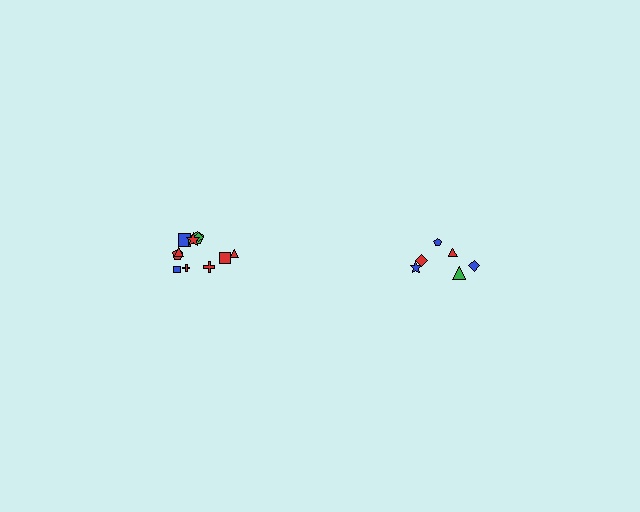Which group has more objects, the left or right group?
The left group.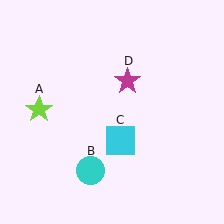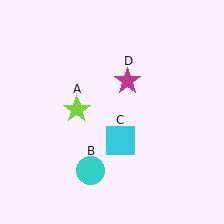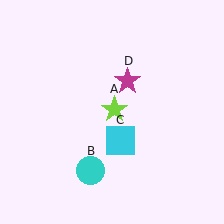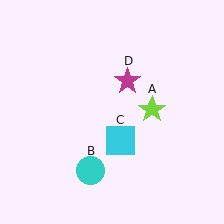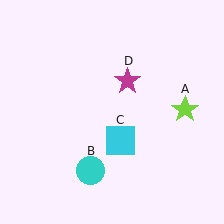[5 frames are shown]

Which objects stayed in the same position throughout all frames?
Cyan circle (object B) and cyan square (object C) and magenta star (object D) remained stationary.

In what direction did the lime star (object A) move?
The lime star (object A) moved right.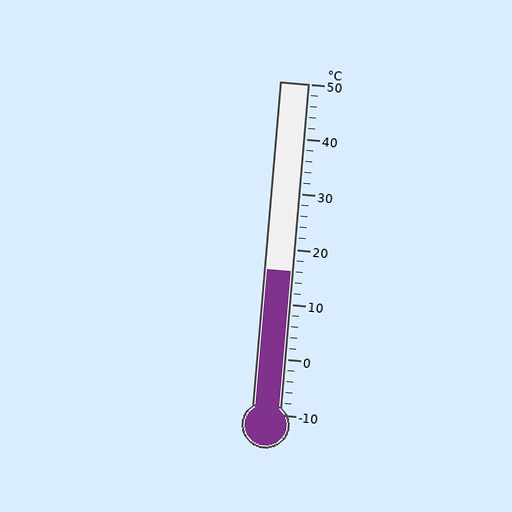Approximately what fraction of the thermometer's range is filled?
The thermometer is filled to approximately 45% of its range.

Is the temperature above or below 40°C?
The temperature is below 40°C.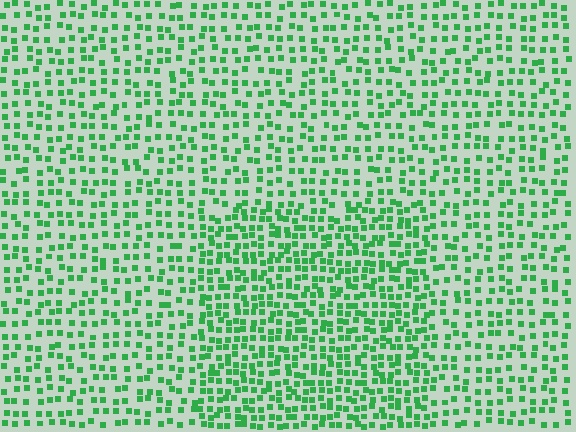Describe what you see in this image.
The image contains small green elements arranged at two different densities. A rectangle-shaped region is visible where the elements are more densely packed than the surrounding area.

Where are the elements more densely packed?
The elements are more densely packed inside the rectangle boundary.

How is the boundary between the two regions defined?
The boundary is defined by a change in element density (approximately 1.6x ratio). All elements are the same color, size, and shape.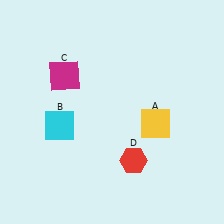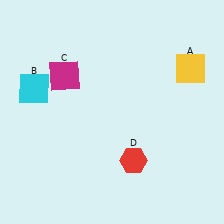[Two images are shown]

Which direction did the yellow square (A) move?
The yellow square (A) moved up.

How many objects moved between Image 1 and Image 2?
2 objects moved between the two images.